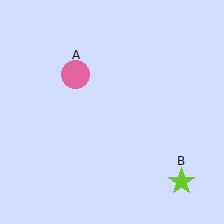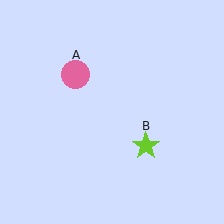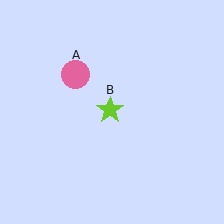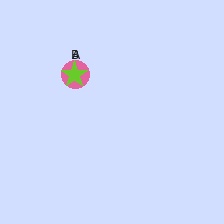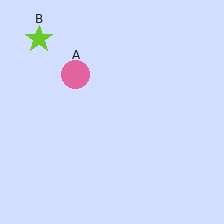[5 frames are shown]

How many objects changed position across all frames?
1 object changed position: lime star (object B).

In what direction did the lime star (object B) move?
The lime star (object B) moved up and to the left.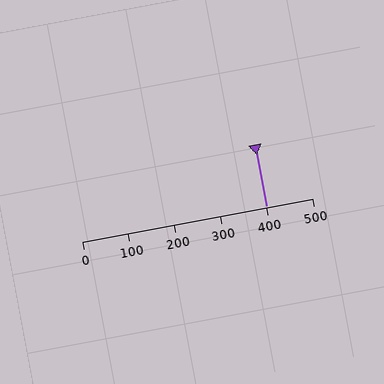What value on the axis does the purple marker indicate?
The marker indicates approximately 400.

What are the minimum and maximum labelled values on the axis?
The axis runs from 0 to 500.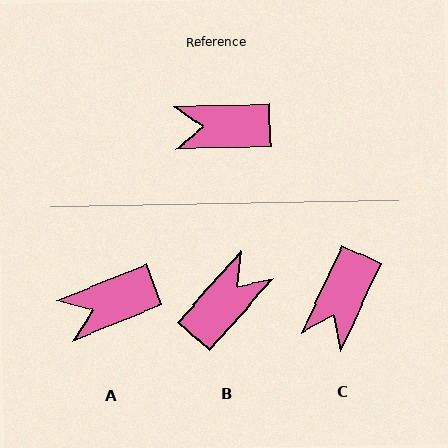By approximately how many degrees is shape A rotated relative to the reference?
Approximately 21 degrees counter-clockwise.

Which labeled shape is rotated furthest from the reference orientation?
B, about 133 degrees away.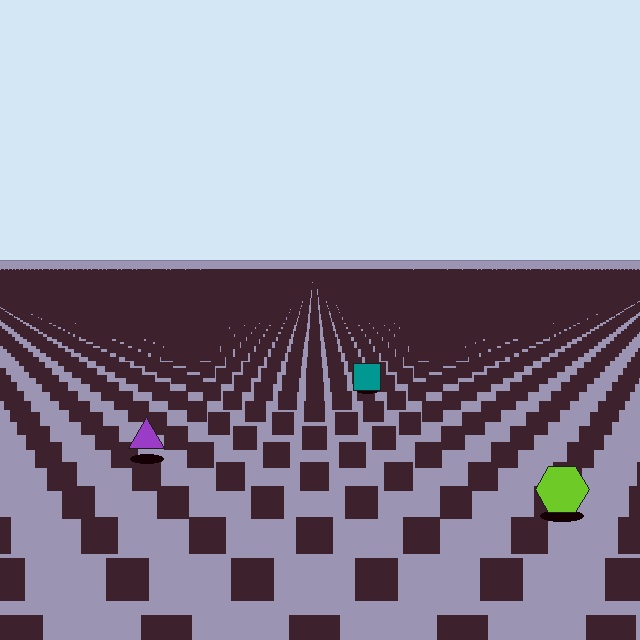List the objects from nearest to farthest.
From nearest to farthest: the lime hexagon, the purple triangle, the teal square.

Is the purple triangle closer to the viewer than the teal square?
Yes. The purple triangle is closer — you can tell from the texture gradient: the ground texture is coarser near it.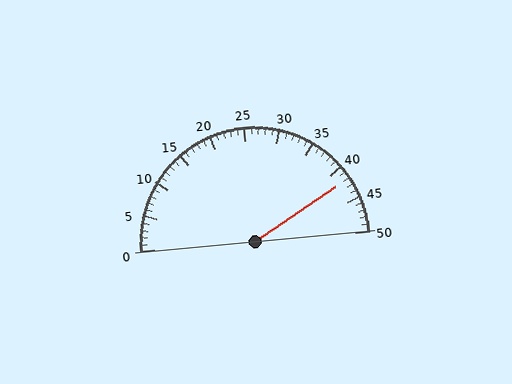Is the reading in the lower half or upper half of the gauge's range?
The reading is in the upper half of the range (0 to 50).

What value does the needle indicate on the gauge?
The needle indicates approximately 42.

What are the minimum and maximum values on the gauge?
The gauge ranges from 0 to 50.